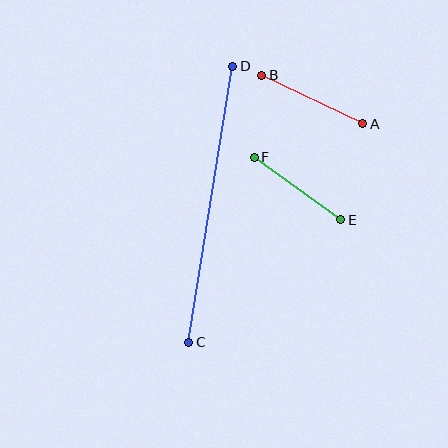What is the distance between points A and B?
The distance is approximately 112 pixels.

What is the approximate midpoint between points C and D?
The midpoint is at approximately (211, 204) pixels.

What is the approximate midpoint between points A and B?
The midpoint is at approximately (312, 99) pixels.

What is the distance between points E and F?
The distance is approximately 107 pixels.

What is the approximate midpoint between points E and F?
The midpoint is at approximately (297, 188) pixels.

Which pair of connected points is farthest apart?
Points C and D are farthest apart.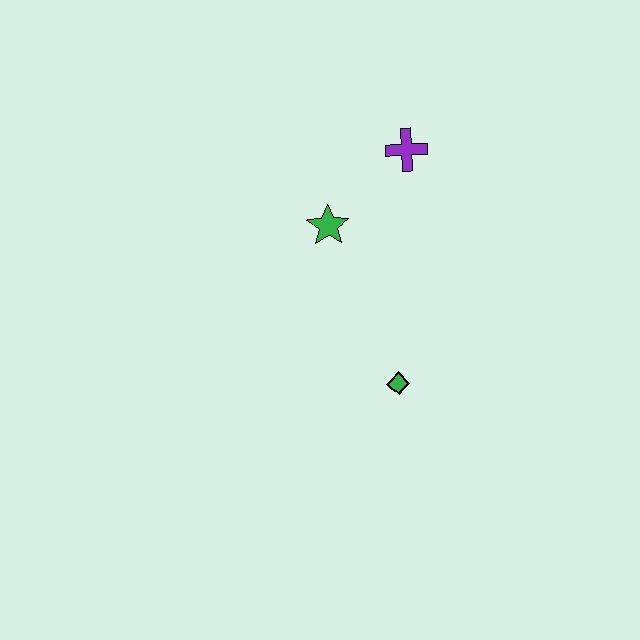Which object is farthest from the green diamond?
The purple cross is farthest from the green diamond.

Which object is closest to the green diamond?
The green star is closest to the green diamond.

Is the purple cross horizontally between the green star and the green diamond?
No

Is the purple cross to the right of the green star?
Yes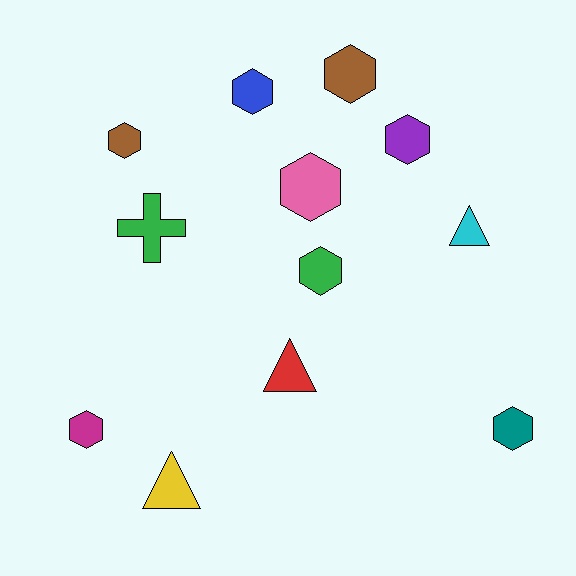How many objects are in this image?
There are 12 objects.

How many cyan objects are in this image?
There is 1 cyan object.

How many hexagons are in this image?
There are 8 hexagons.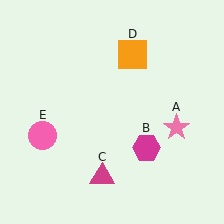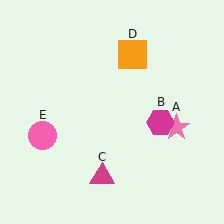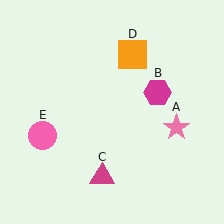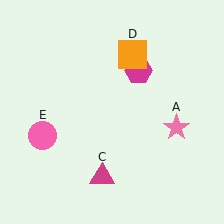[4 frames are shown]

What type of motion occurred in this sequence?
The magenta hexagon (object B) rotated counterclockwise around the center of the scene.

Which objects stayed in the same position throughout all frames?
Pink star (object A) and magenta triangle (object C) and orange square (object D) and pink circle (object E) remained stationary.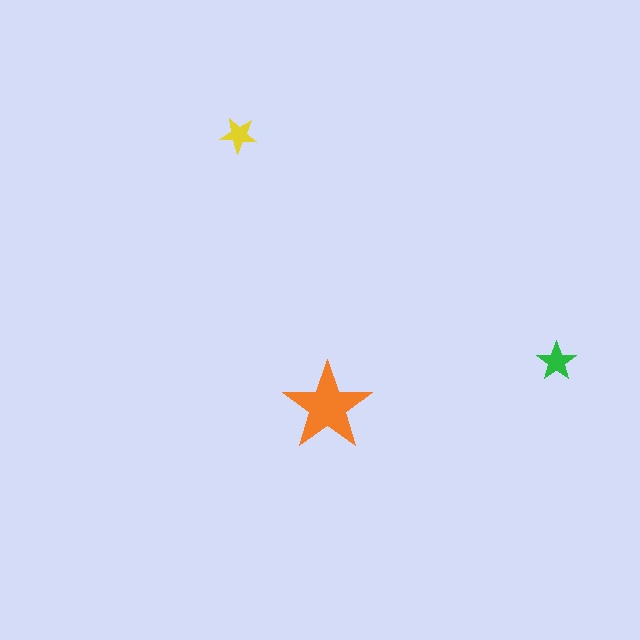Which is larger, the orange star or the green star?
The orange one.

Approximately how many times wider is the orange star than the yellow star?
About 2.5 times wider.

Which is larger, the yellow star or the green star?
The green one.